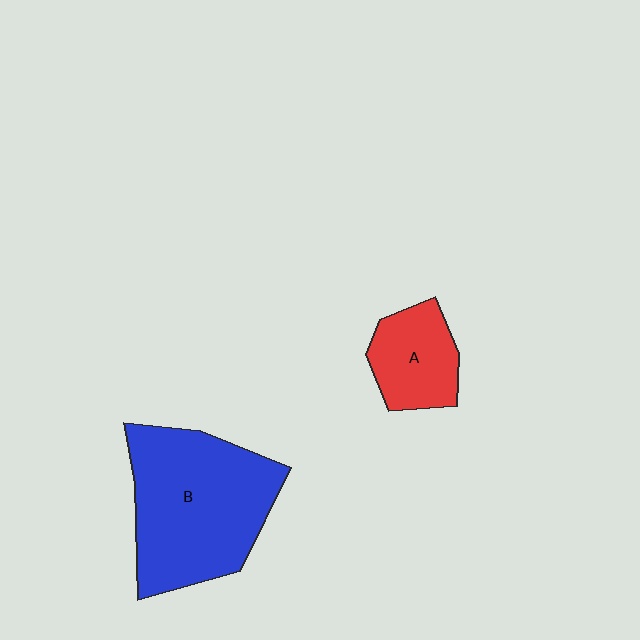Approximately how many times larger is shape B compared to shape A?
Approximately 2.5 times.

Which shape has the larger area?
Shape B (blue).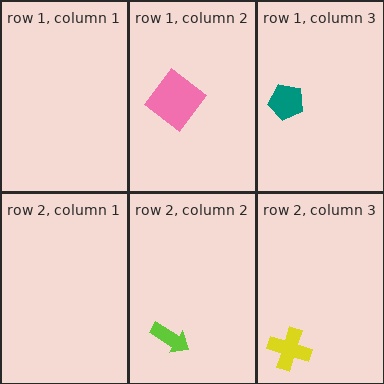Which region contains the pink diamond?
The row 1, column 2 region.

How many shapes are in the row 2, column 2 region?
1.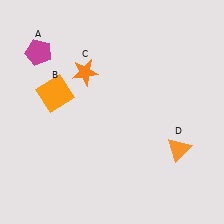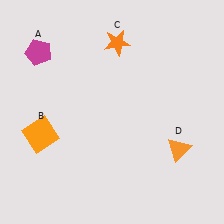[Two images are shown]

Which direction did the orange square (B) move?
The orange square (B) moved down.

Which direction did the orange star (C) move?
The orange star (C) moved right.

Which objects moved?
The objects that moved are: the orange square (B), the orange star (C).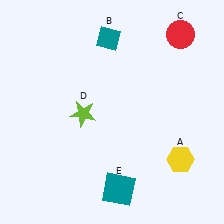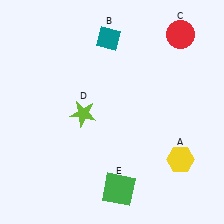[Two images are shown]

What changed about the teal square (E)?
In Image 1, E is teal. In Image 2, it changed to green.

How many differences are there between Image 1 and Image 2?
There is 1 difference between the two images.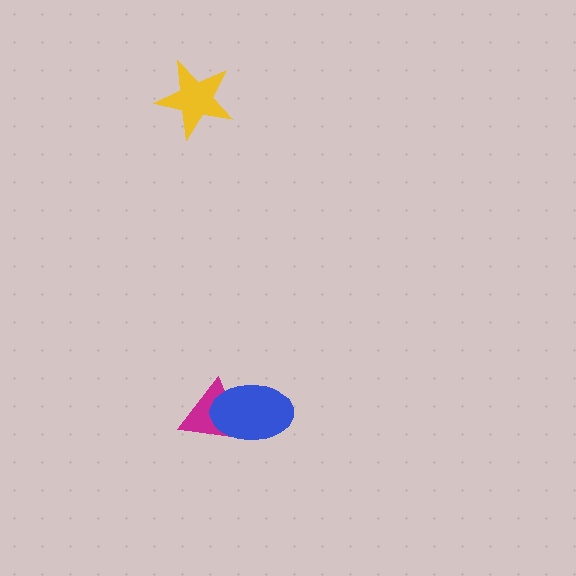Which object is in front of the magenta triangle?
The blue ellipse is in front of the magenta triangle.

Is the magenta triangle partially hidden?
Yes, it is partially covered by another shape.